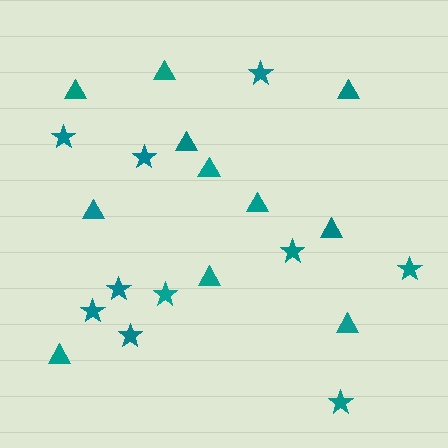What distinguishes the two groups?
There are 2 groups: one group of stars (10) and one group of triangles (11).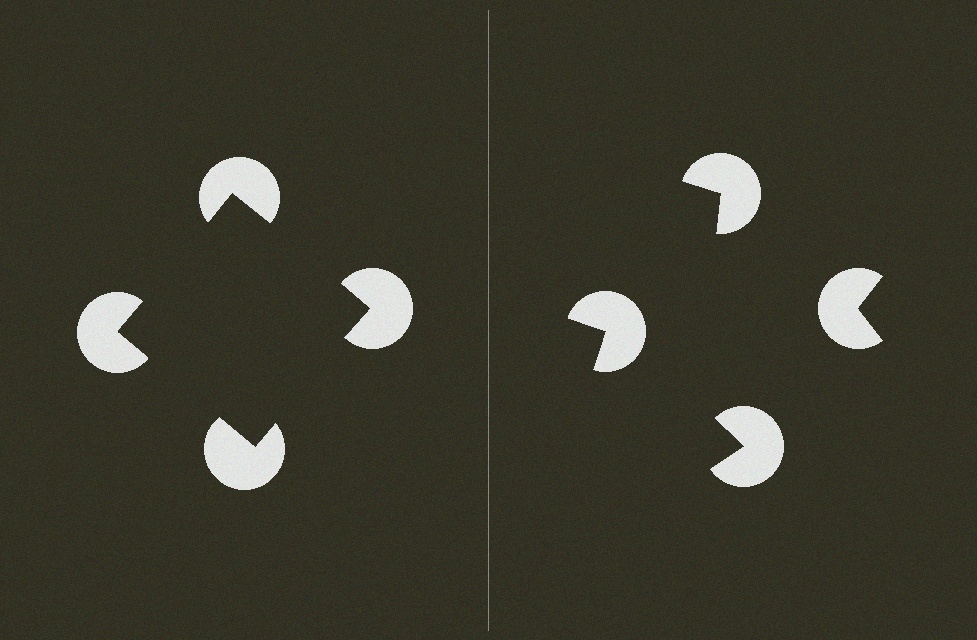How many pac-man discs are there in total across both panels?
8 — 4 on each side.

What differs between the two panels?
The pac-man discs are positioned identically on both sides; only the wedge orientations differ. On the left they align to a square; on the right they are misaligned.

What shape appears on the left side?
An illusory square.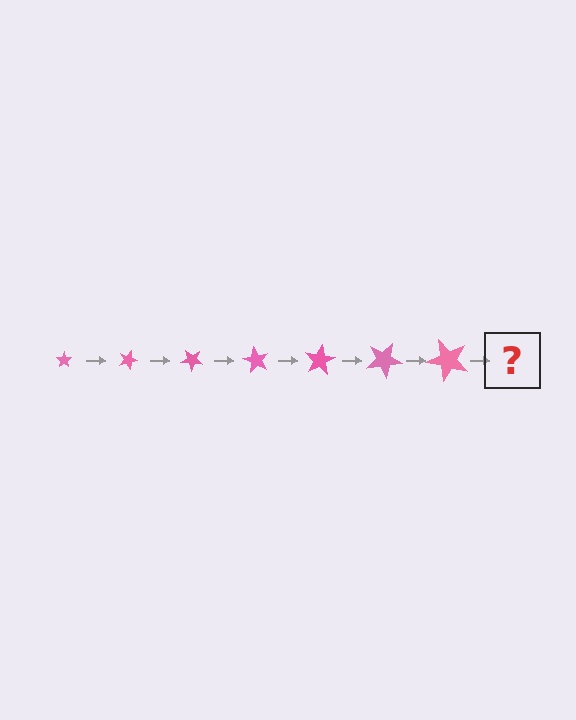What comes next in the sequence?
The next element should be a star, larger than the previous one and rotated 140 degrees from the start.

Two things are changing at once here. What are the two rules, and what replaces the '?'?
The two rules are that the star grows larger each step and it rotates 20 degrees each step. The '?' should be a star, larger than the previous one and rotated 140 degrees from the start.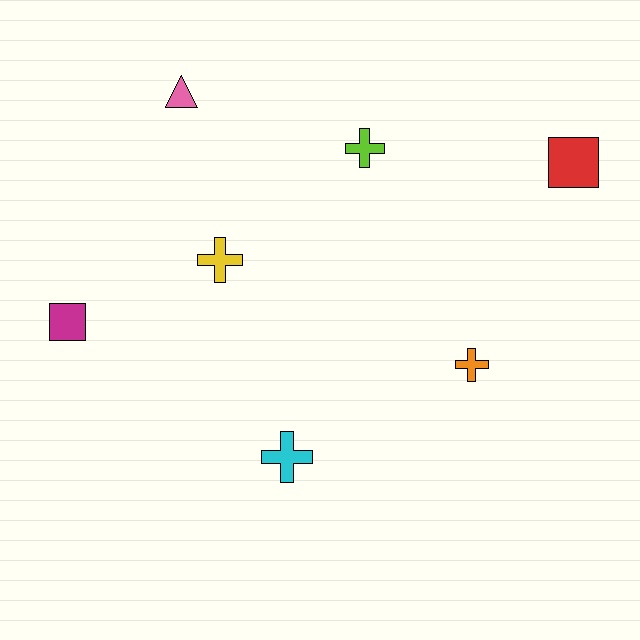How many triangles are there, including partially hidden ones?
There is 1 triangle.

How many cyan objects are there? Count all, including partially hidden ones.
There is 1 cyan object.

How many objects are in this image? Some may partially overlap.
There are 7 objects.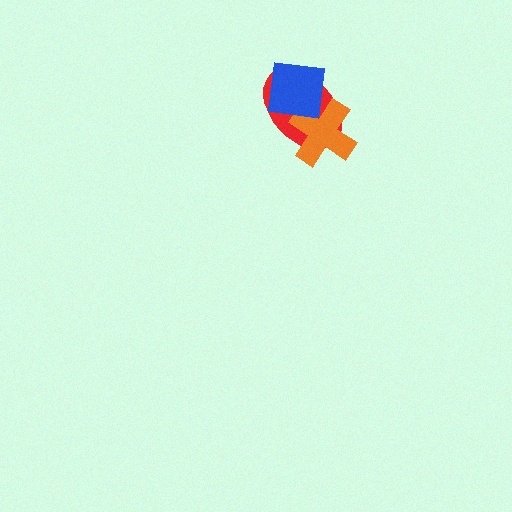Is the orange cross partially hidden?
Yes, it is partially covered by another shape.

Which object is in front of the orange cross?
The blue square is in front of the orange cross.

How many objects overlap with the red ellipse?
2 objects overlap with the red ellipse.